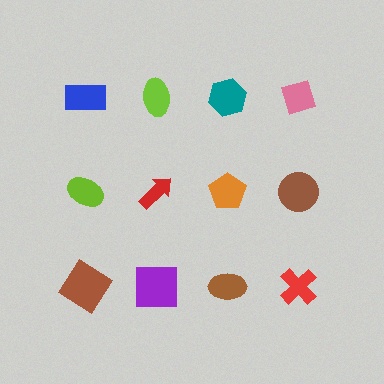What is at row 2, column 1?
A lime ellipse.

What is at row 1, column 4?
A pink diamond.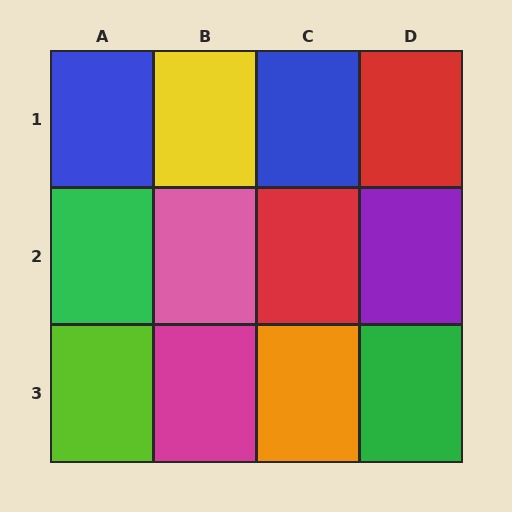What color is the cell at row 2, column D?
Purple.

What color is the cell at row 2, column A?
Green.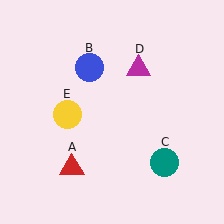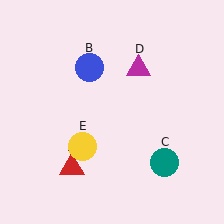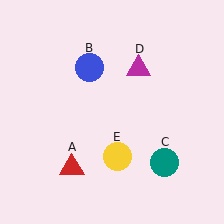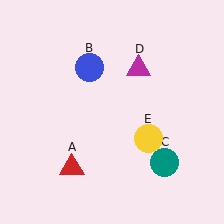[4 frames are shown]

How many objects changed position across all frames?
1 object changed position: yellow circle (object E).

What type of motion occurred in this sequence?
The yellow circle (object E) rotated counterclockwise around the center of the scene.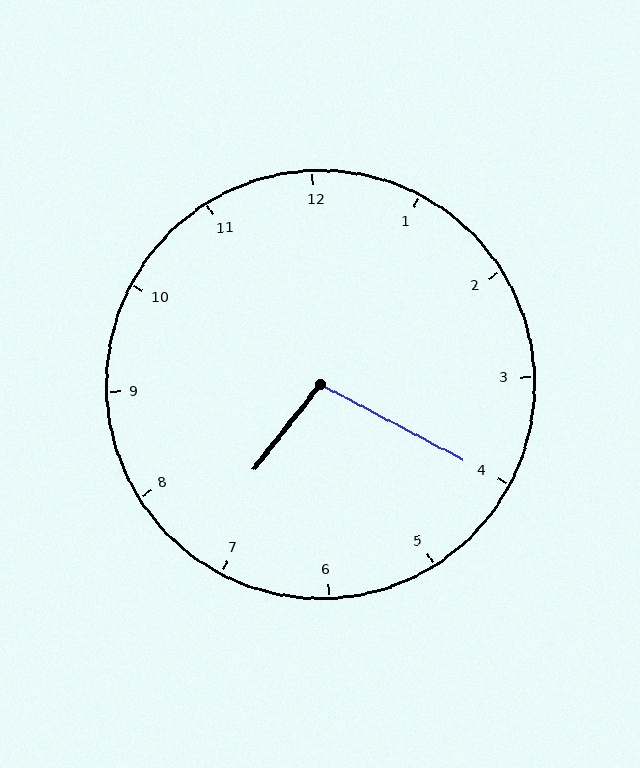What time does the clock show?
7:20.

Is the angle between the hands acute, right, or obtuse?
It is obtuse.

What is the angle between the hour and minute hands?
Approximately 100 degrees.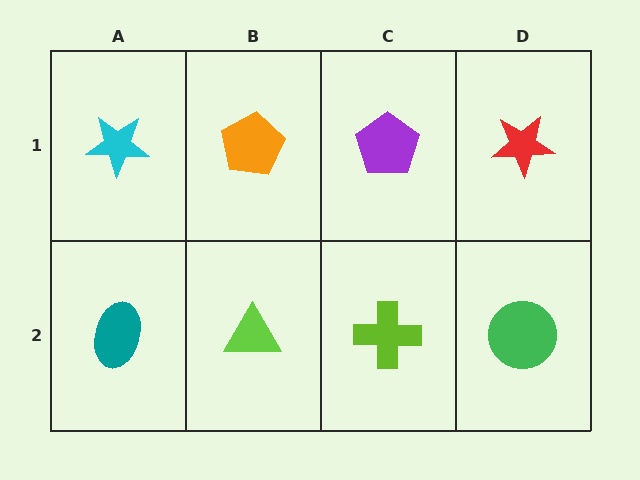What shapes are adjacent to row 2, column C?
A purple pentagon (row 1, column C), a lime triangle (row 2, column B), a green circle (row 2, column D).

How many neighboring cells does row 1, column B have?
3.